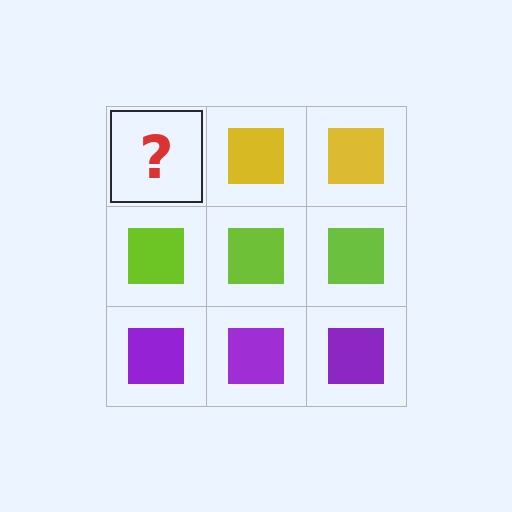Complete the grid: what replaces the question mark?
The question mark should be replaced with a yellow square.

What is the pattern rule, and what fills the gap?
The rule is that each row has a consistent color. The gap should be filled with a yellow square.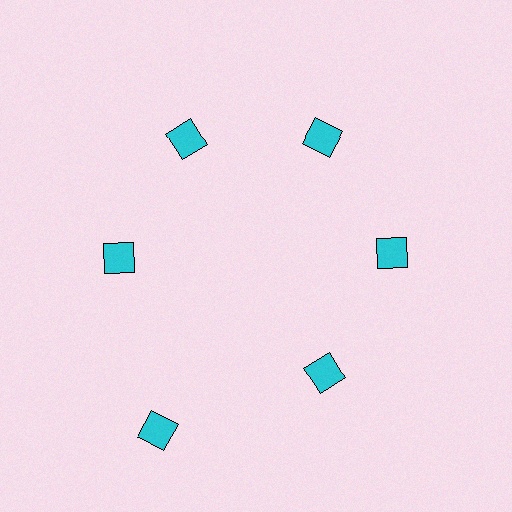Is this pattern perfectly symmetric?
No. The 6 cyan diamonds are arranged in a ring, but one element near the 7 o'clock position is pushed outward from the center, breaking the 6-fold rotational symmetry.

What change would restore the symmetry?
The symmetry would be restored by moving it inward, back onto the ring so that all 6 diamonds sit at equal angles and equal distance from the center.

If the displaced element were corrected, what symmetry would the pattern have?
It would have 6-fold rotational symmetry — the pattern would map onto itself every 60 degrees.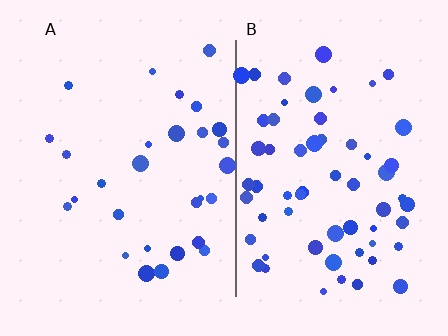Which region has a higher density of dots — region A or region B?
B (the right).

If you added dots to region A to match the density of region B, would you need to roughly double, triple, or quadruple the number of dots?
Approximately double.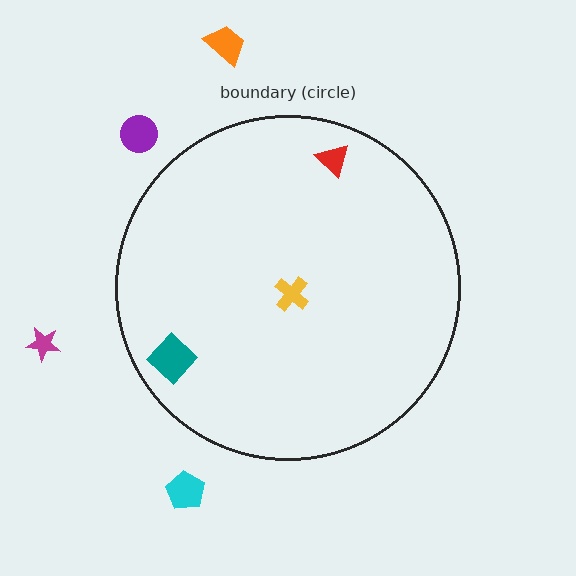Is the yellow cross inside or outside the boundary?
Inside.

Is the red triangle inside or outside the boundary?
Inside.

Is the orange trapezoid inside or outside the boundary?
Outside.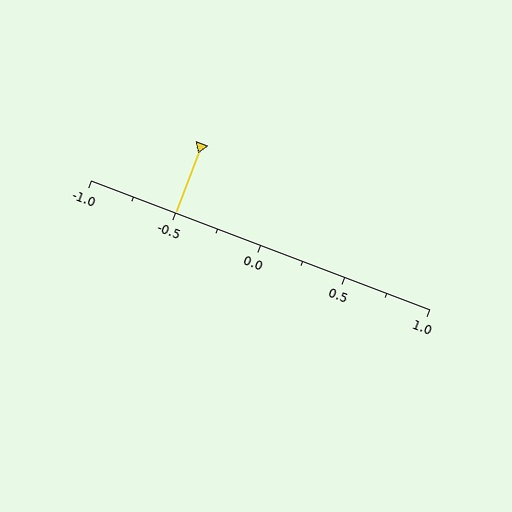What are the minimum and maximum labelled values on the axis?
The axis runs from -1.0 to 1.0.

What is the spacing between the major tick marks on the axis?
The major ticks are spaced 0.5 apart.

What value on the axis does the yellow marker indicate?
The marker indicates approximately -0.5.